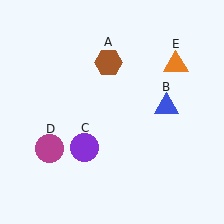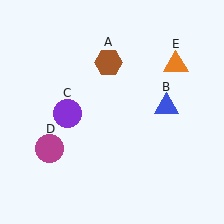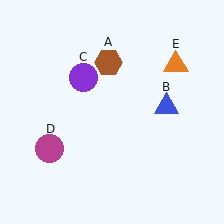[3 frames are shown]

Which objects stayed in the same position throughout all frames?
Brown hexagon (object A) and blue triangle (object B) and magenta circle (object D) and orange triangle (object E) remained stationary.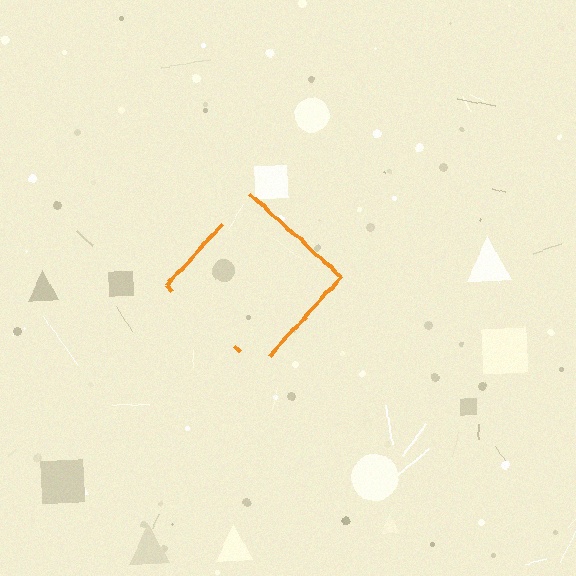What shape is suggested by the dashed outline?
The dashed outline suggests a diamond.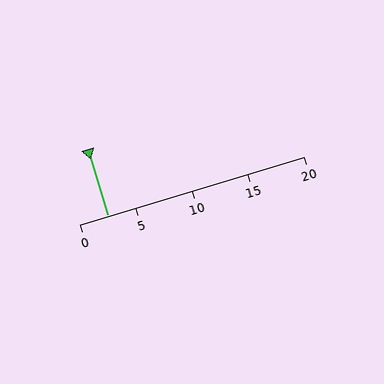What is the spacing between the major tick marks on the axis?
The major ticks are spaced 5 apart.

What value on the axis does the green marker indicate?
The marker indicates approximately 2.5.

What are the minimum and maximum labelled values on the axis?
The axis runs from 0 to 20.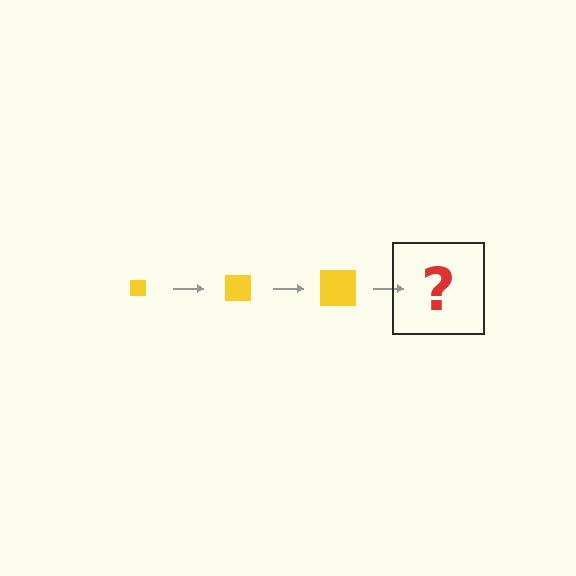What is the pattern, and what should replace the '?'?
The pattern is that the square gets progressively larger each step. The '?' should be a yellow square, larger than the previous one.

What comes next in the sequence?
The next element should be a yellow square, larger than the previous one.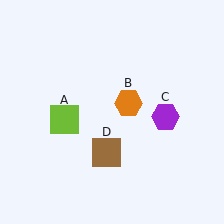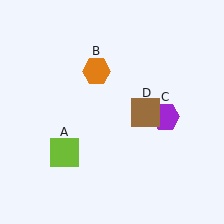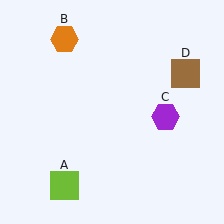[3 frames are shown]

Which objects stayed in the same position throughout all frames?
Purple hexagon (object C) remained stationary.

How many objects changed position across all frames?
3 objects changed position: lime square (object A), orange hexagon (object B), brown square (object D).